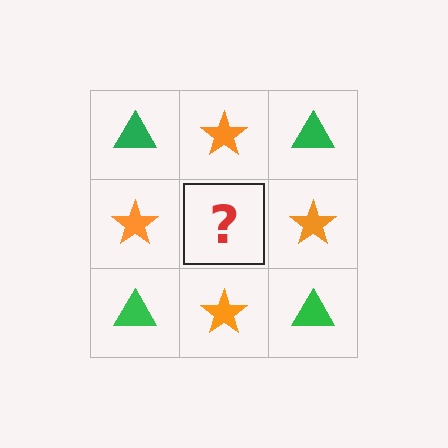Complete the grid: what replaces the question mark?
The question mark should be replaced with a green triangle.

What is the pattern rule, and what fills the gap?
The rule is that it alternates green triangle and orange star in a checkerboard pattern. The gap should be filled with a green triangle.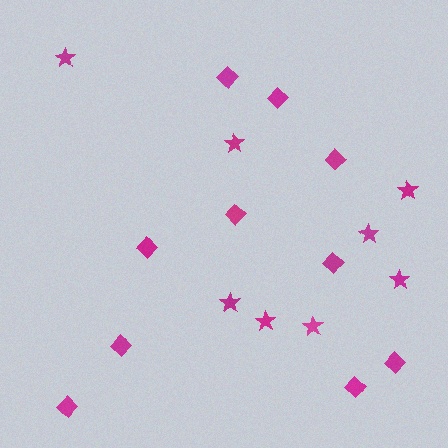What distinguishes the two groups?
There are 2 groups: one group of diamonds (10) and one group of stars (8).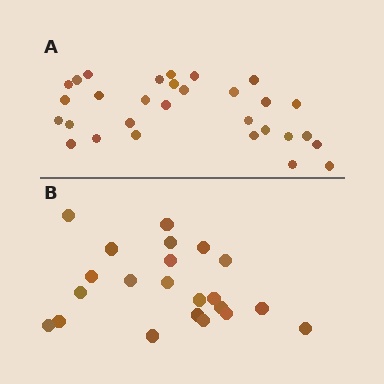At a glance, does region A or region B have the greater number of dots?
Region A (the top region) has more dots.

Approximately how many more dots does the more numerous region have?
Region A has roughly 8 or so more dots than region B.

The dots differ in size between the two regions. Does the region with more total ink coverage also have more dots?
No. Region B has more total ink coverage because its dots are larger, but region A actually contains more individual dots. Total area can be misleading — the number of items is what matters here.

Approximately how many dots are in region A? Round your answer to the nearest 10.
About 30 dots.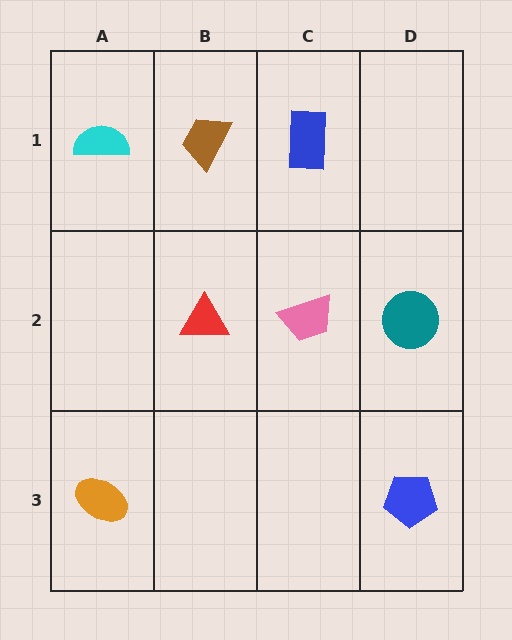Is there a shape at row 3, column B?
No, that cell is empty.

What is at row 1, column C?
A blue rectangle.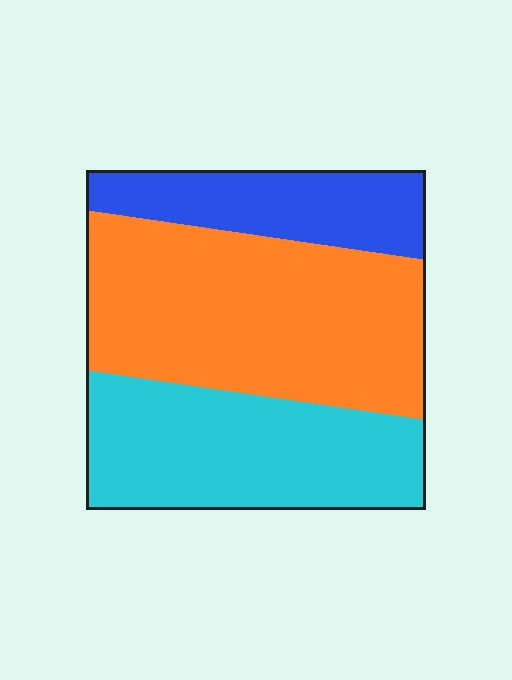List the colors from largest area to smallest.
From largest to smallest: orange, cyan, blue.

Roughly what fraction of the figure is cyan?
Cyan covers 34% of the figure.